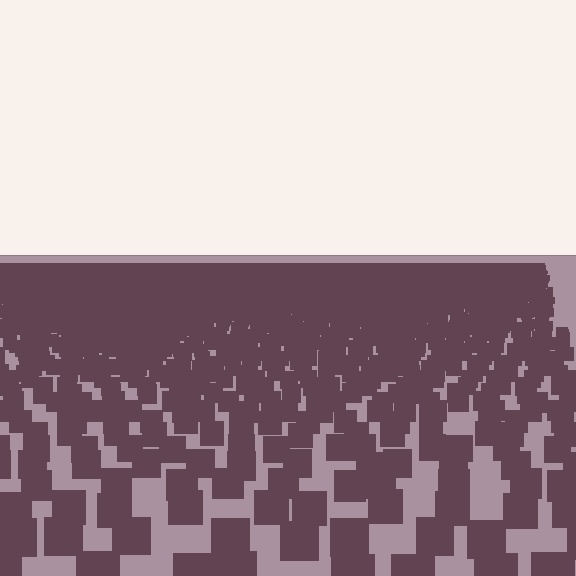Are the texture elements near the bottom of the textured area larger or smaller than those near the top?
Larger. Near the bottom, elements are closer to the viewer and appear at a bigger on-screen size.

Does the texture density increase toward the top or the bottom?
Density increases toward the top.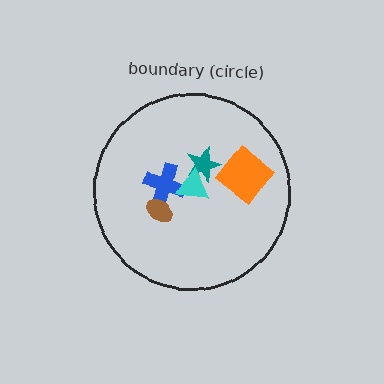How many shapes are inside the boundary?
5 inside, 0 outside.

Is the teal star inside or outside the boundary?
Inside.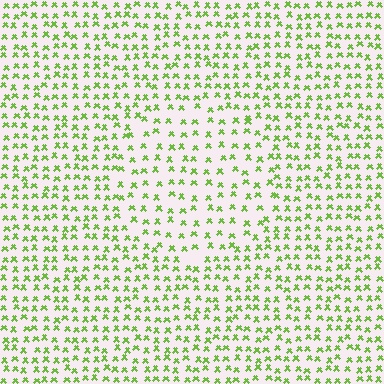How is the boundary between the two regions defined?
The boundary is defined by a change in element density (approximately 1.6x ratio). All elements are the same color, size, and shape.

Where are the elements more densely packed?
The elements are more densely packed outside the circle boundary.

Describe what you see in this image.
The image contains small lime elements arranged at two different densities. A circle-shaped region is visible where the elements are less densely packed than the surrounding area.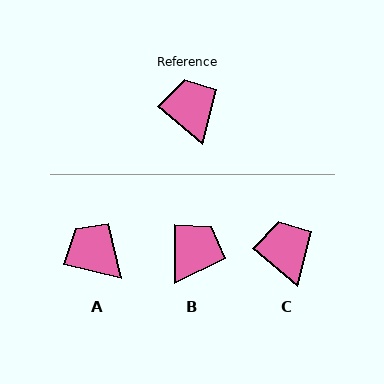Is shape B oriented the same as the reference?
No, it is off by about 49 degrees.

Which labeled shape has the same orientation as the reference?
C.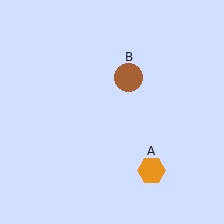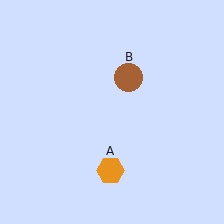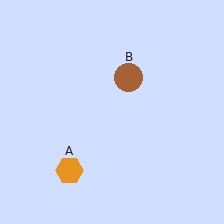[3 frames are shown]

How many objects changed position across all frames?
1 object changed position: orange hexagon (object A).